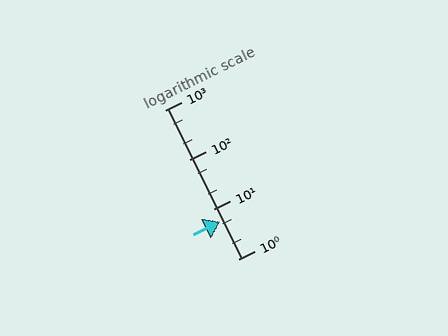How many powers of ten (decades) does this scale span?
The scale spans 3 decades, from 1 to 1000.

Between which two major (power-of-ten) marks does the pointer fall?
The pointer is between 1 and 10.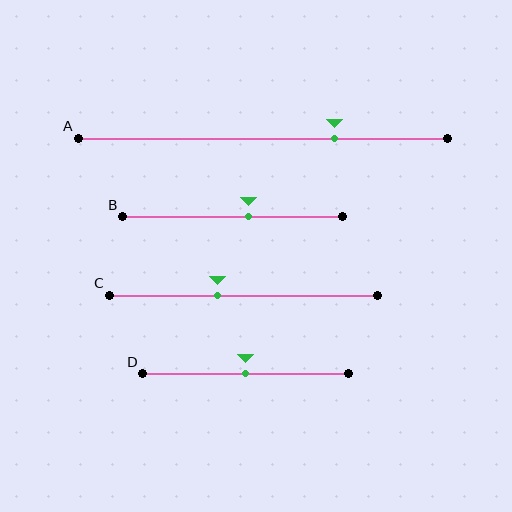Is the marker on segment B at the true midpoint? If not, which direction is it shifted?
No, the marker on segment B is shifted to the right by about 7% of the segment length.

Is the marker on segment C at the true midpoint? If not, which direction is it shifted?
No, the marker on segment C is shifted to the left by about 10% of the segment length.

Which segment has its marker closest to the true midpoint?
Segment D has its marker closest to the true midpoint.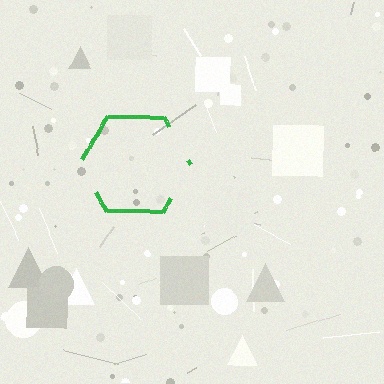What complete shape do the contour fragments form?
The contour fragments form a hexagon.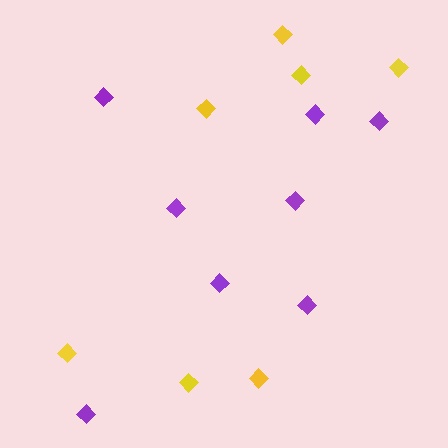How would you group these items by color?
There are 2 groups: one group of yellow diamonds (7) and one group of purple diamonds (8).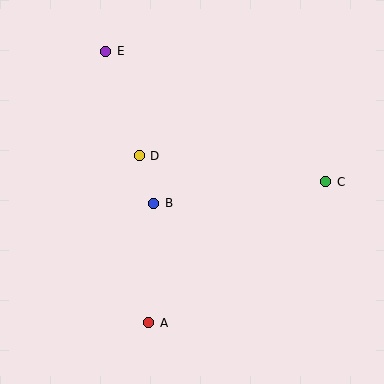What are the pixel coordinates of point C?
Point C is at (326, 182).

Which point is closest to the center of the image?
Point B at (154, 203) is closest to the center.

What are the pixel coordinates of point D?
Point D is at (139, 156).